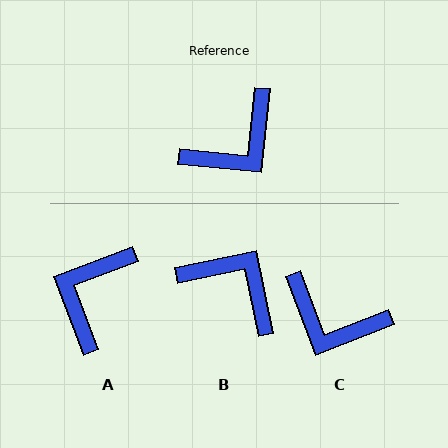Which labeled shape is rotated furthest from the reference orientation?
A, about 154 degrees away.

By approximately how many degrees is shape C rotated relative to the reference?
Approximately 64 degrees clockwise.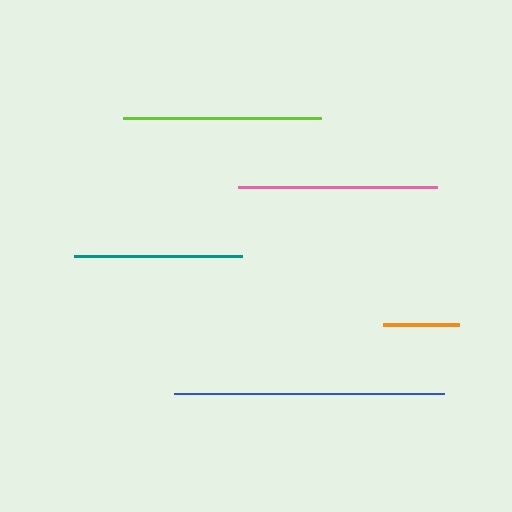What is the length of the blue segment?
The blue segment is approximately 269 pixels long.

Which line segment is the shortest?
The orange line is the shortest at approximately 76 pixels.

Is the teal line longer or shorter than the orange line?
The teal line is longer than the orange line.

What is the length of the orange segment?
The orange segment is approximately 76 pixels long.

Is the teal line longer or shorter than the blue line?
The blue line is longer than the teal line.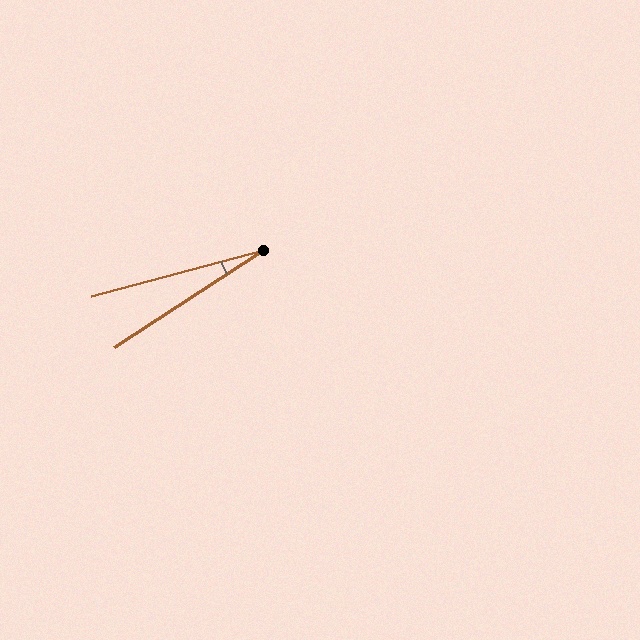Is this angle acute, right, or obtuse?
It is acute.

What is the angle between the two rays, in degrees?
Approximately 18 degrees.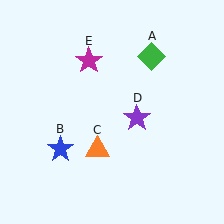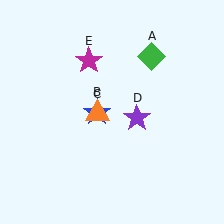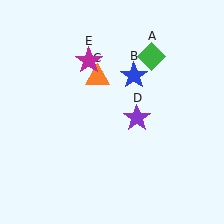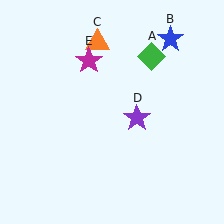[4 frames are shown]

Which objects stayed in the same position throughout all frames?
Green diamond (object A) and purple star (object D) and magenta star (object E) remained stationary.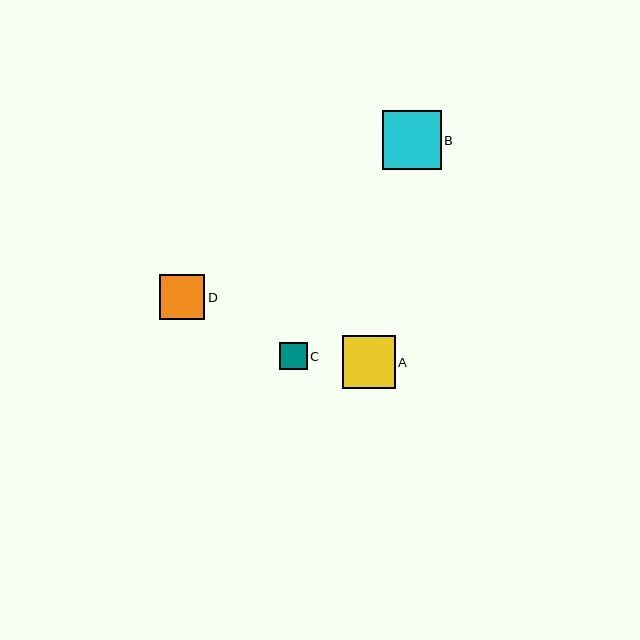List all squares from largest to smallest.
From largest to smallest: B, A, D, C.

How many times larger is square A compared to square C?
Square A is approximately 1.9 times the size of square C.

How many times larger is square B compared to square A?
Square B is approximately 1.1 times the size of square A.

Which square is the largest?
Square B is the largest with a size of approximately 59 pixels.